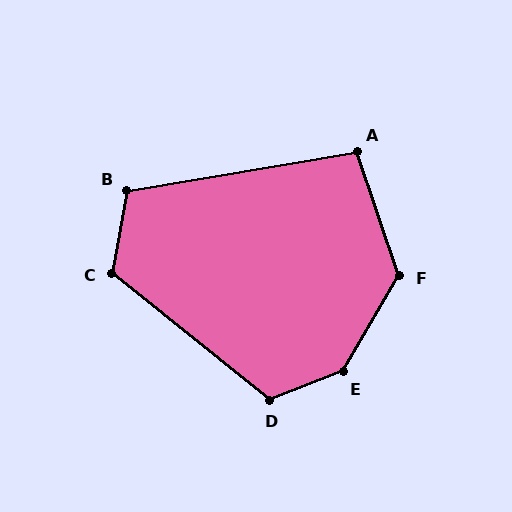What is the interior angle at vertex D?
Approximately 120 degrees (obtuse).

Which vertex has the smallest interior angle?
A, at approximately 100 degrees.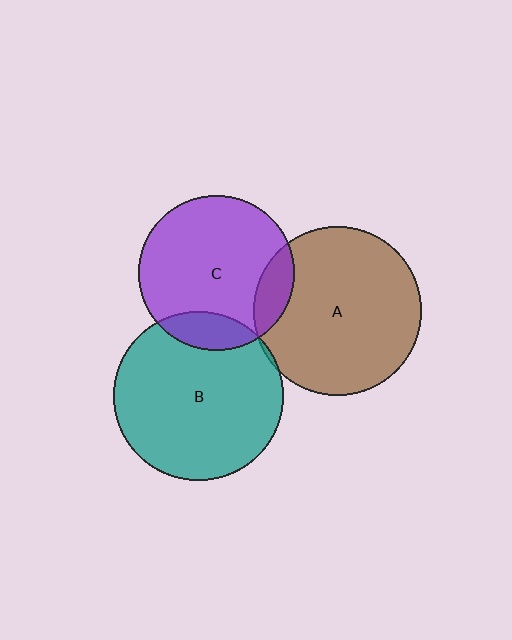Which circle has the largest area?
Circle B (teal).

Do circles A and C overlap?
Yes.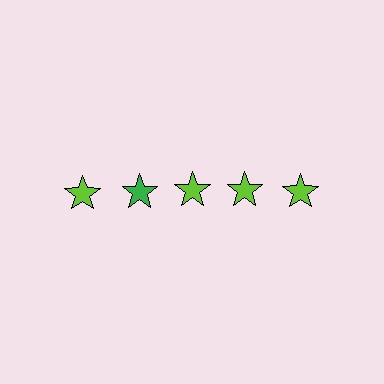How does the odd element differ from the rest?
It has a different color: green instead of lime.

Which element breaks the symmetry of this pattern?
The green star in the top row, second from left column breaks the symmetry. All other shapes are lime stars.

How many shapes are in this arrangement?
There are 5 shapes arranged in a grid pattern.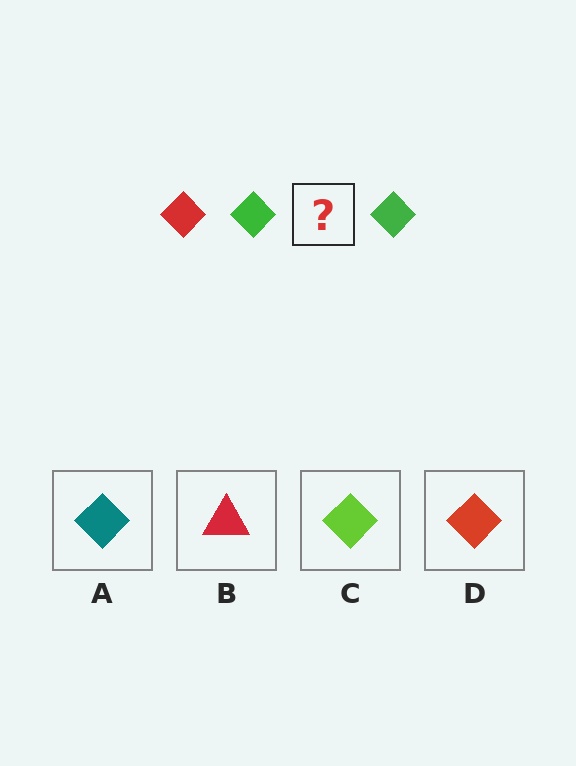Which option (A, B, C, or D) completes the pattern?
D.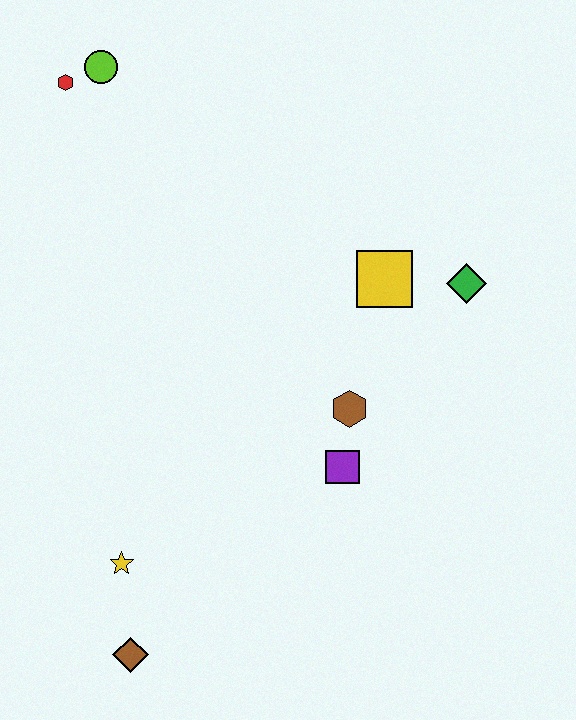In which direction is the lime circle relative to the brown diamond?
The lime circle is above the brown diamond.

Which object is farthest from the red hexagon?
The brown diamond is farthest from the red hexagon.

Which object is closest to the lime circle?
The red hexagon is closest to the lime circle.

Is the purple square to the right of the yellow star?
Yes